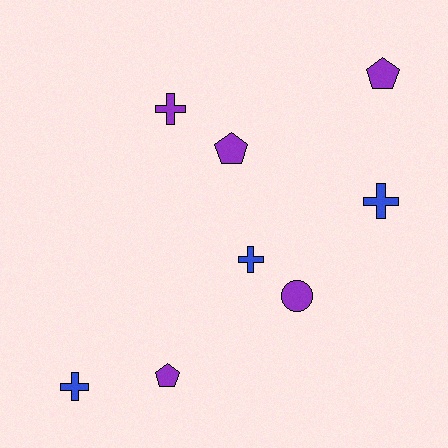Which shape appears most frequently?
Cross, with 4 objects.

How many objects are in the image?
There are 8 objects.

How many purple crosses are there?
There is 1 purple cross.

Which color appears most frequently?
Purple, with 5 objects.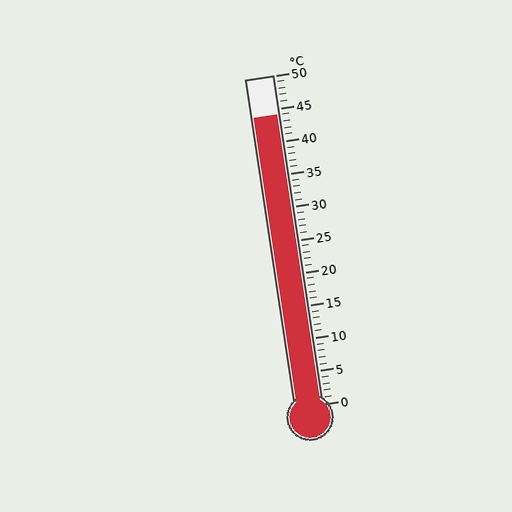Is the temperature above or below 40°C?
The temperature is above 40°C.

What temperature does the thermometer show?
The thermometer shows approximately 44°C.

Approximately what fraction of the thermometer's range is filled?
The thermometer is filled to approximately 90% of its range.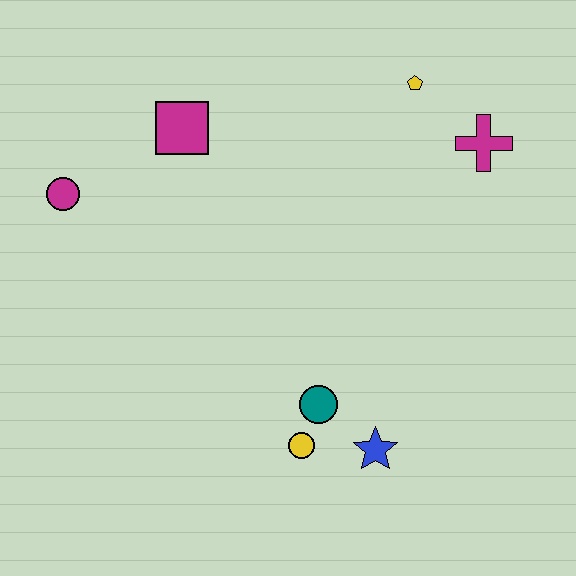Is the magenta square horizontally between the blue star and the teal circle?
No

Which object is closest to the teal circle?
The yellow circle is closest to the teal circle.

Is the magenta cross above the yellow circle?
Yes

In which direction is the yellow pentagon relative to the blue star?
The yellow pentagon is above the blue star.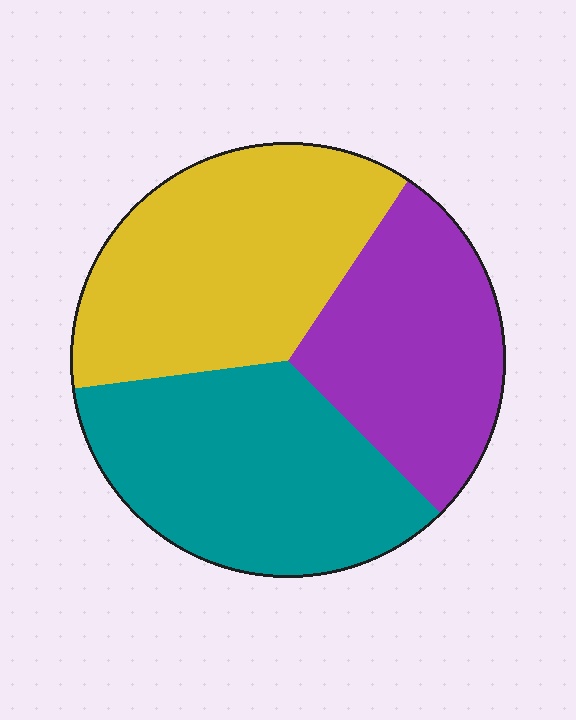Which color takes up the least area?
Purple, at roughly 30%.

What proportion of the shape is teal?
Teal covers around 35% of the shape.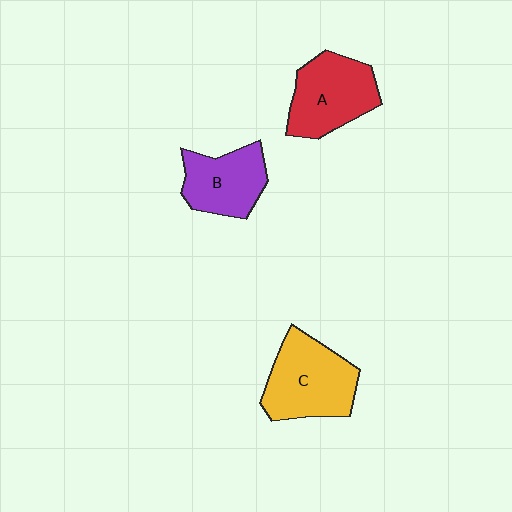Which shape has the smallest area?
Shape B (purple).